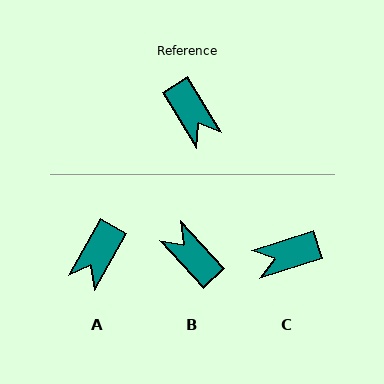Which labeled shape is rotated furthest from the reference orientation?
B, about 170 degrees away.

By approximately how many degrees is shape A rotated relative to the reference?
Approximately 61 degrees clockwise.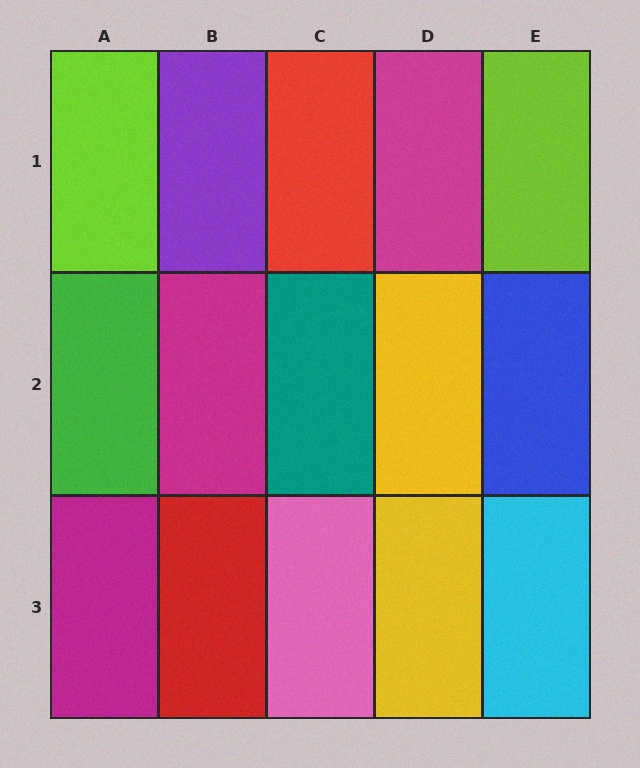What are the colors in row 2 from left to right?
Green, magenta, teal, yellow, blue.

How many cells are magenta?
3 cells are magenta.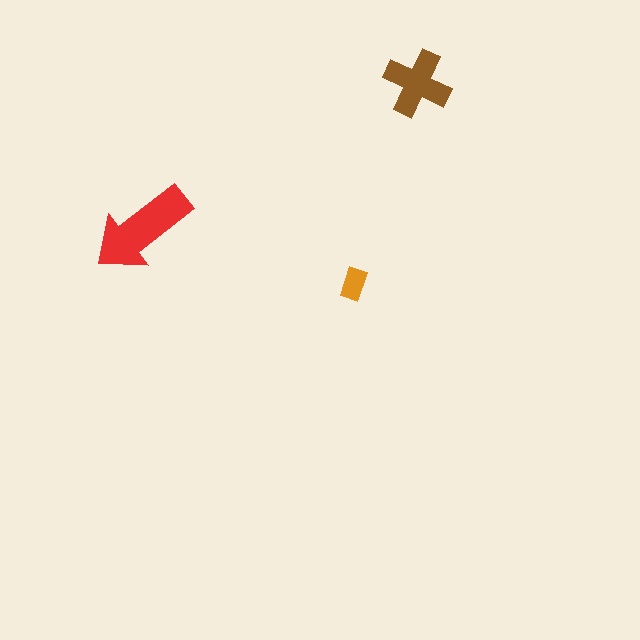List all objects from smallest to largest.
The orange rectangle, the brown cross, the red arrow.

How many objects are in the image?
There are 3 objects in the image.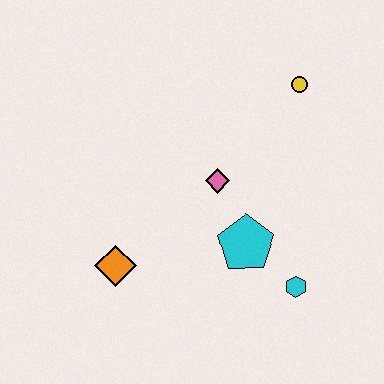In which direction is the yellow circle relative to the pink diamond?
The yellow circle is above the pink diamond.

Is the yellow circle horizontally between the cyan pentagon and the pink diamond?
No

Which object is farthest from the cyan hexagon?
The yellow circle is farthest from the cyan hexagon.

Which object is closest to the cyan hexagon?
The cyan pentagon is closest to the cyan hexagon.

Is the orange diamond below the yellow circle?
Yes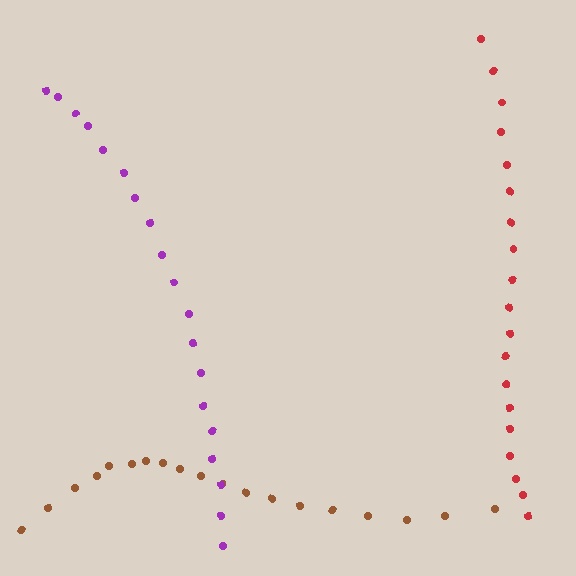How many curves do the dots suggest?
There are 3 distinct paths.